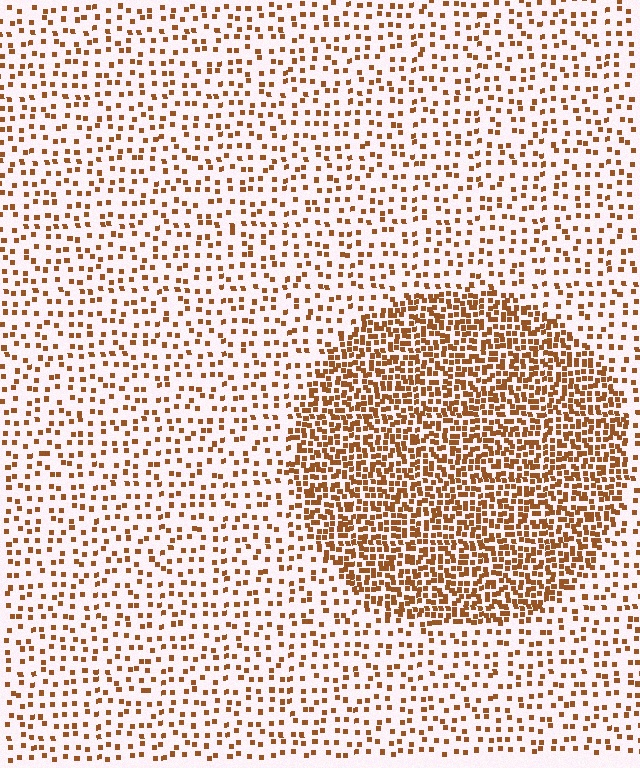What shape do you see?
I see a circle.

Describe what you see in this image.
The image contains small brown elements arranged at two different densities. A circle-shaped region is visible where the elements are more densely packed than the surrounding area.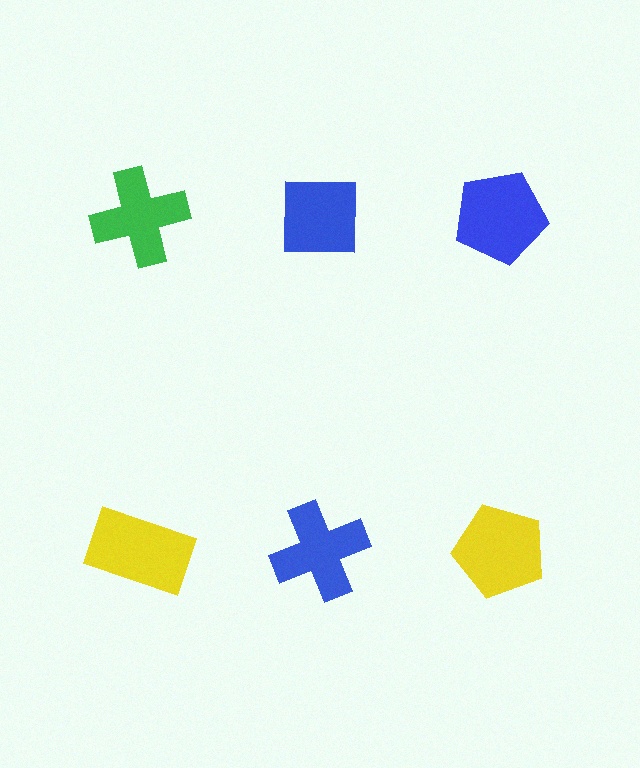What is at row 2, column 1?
A yellow rectangle.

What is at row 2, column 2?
A blue cross.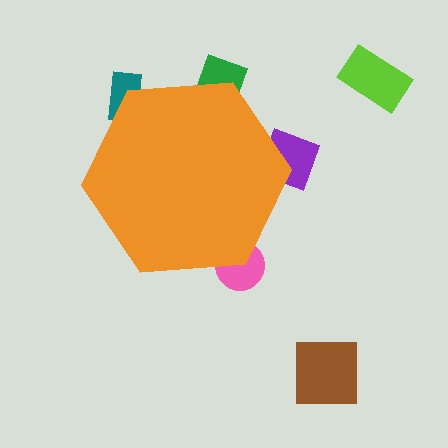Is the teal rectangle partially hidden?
Yes, the teal rectangle is partially hidden behind the orange hexagon.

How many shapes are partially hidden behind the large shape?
4 shapes are partially hidden.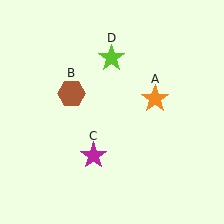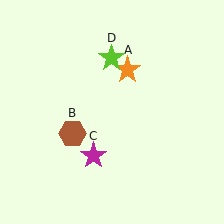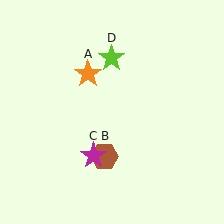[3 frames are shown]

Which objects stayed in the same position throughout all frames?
Magenta star (object C) and lime star (object D) remained stationary.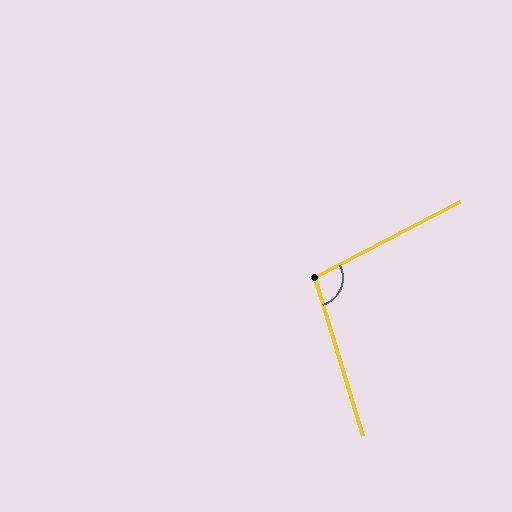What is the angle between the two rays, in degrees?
Approximately 101 degrees.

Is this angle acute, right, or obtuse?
It is obtuse.